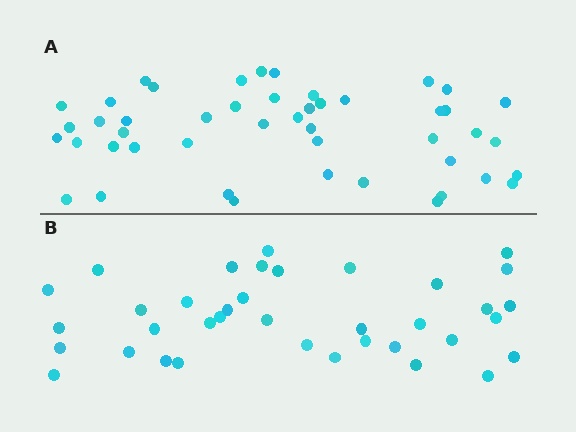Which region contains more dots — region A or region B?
Region A (the top region) has more dots.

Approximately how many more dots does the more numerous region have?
Region A has roughly 10 or so more dots than region B.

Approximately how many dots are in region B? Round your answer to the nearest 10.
About 40 dots. (The exact count is 37, which rounds to 40.)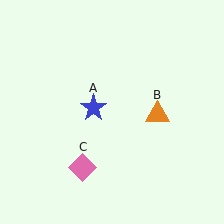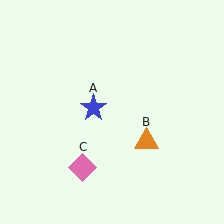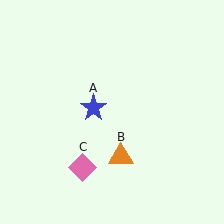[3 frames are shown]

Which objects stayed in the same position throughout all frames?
Blue star (object A) and pink diamond (object C) remained stationary.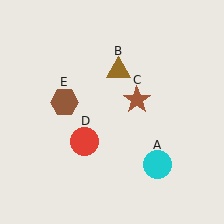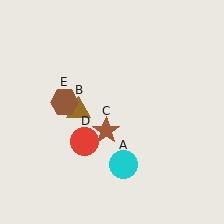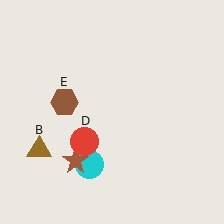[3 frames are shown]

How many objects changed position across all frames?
3 objects changed position: cyan circle (object A), brown triangle (object B), brown star (object C).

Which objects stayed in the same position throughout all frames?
Red circle (object D) and brown hexagon (object E) remained stationary.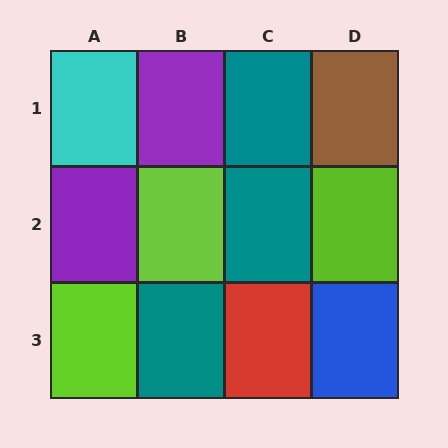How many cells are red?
1 cell is red.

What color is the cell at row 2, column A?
Purple.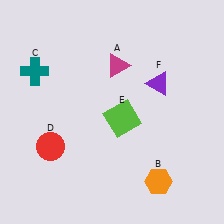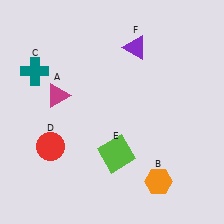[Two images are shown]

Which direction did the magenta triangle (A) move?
The magenta triangle (A) moved left.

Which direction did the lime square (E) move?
The lime square (E) moved down.